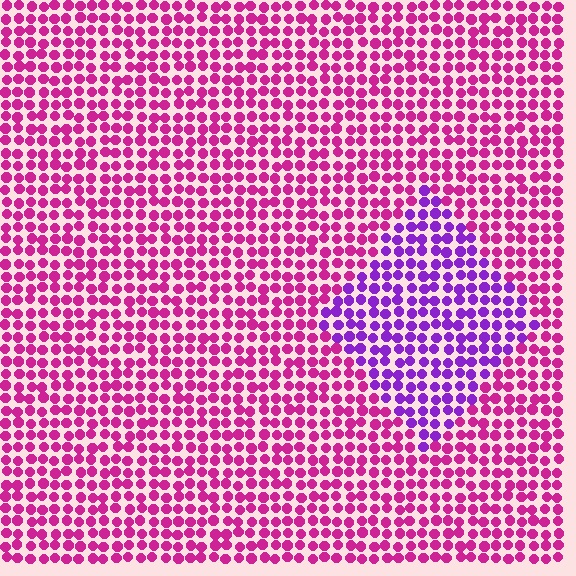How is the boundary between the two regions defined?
The boundary is defined purely by a slight shift in hue (about 44 degrees). Spacing, size, and orientation are identical on both sides.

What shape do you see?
I see a diamond.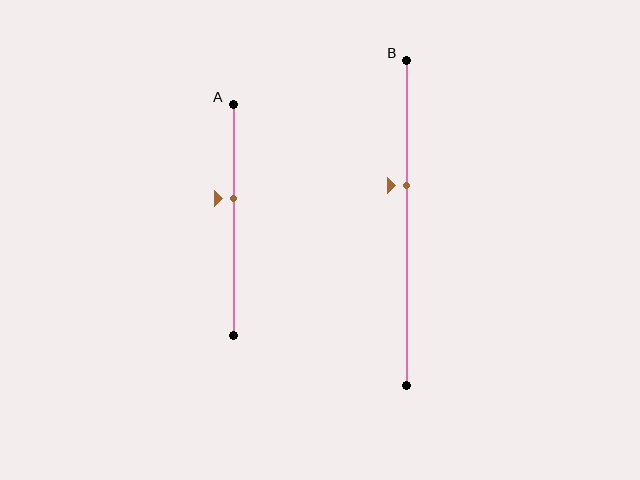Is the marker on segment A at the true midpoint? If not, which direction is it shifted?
No, the marker on segment A is shifted upward by about 9% of the segment length.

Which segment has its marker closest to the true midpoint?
Segment A has its marker closest to the true midpoint.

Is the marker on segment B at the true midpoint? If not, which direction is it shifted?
No, the marker on segment B is shifted upward by about 11% of the segment length.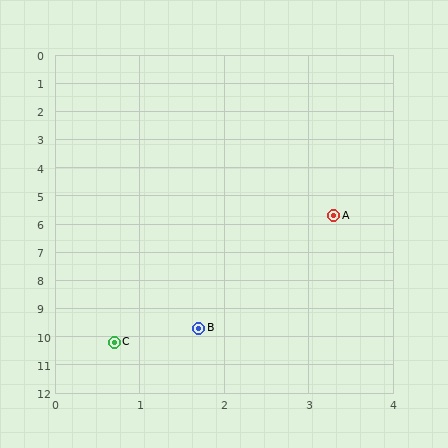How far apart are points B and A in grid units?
Points B and A are about 4.3 grid units apart.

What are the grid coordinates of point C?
Point C is at approximately (0.7, 10.2).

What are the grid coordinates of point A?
Point A is at approximately (3.3, 5.7).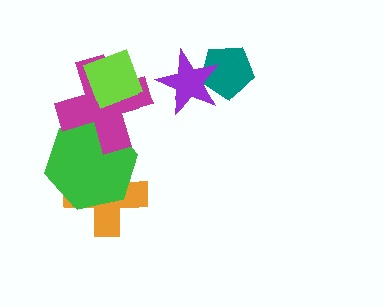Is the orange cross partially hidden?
Yes, it is partially covered by another shape.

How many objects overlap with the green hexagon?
2 objects overlap with the green hexagon.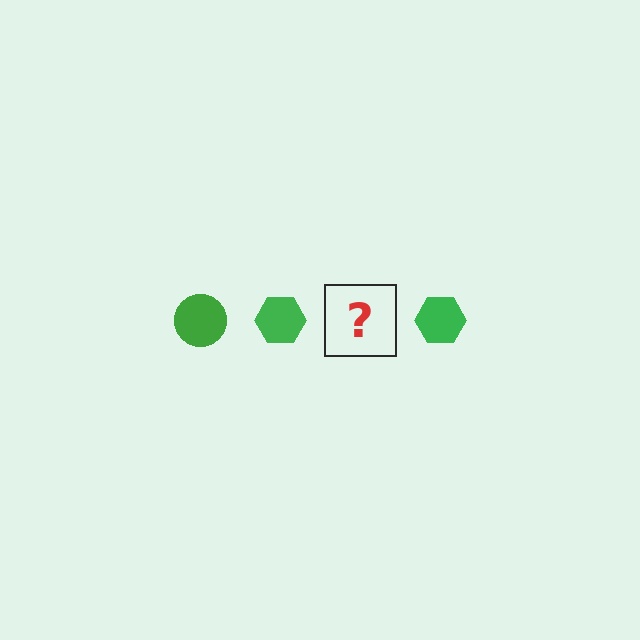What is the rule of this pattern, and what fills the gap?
The rule is that the pattern cycles through circle, hexagon shapes in green. The gap should be filled with a green circle.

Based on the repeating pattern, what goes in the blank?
The blank should be a green circle.